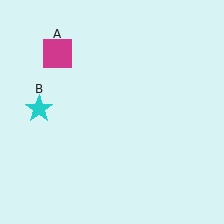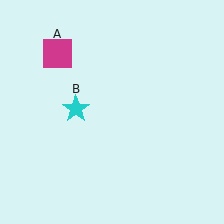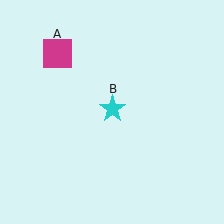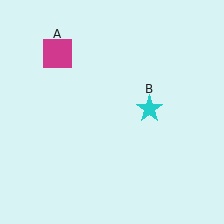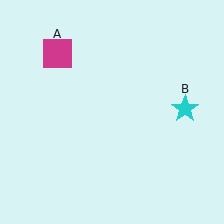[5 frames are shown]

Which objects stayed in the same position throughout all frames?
Magenta square (object A) remained stationary.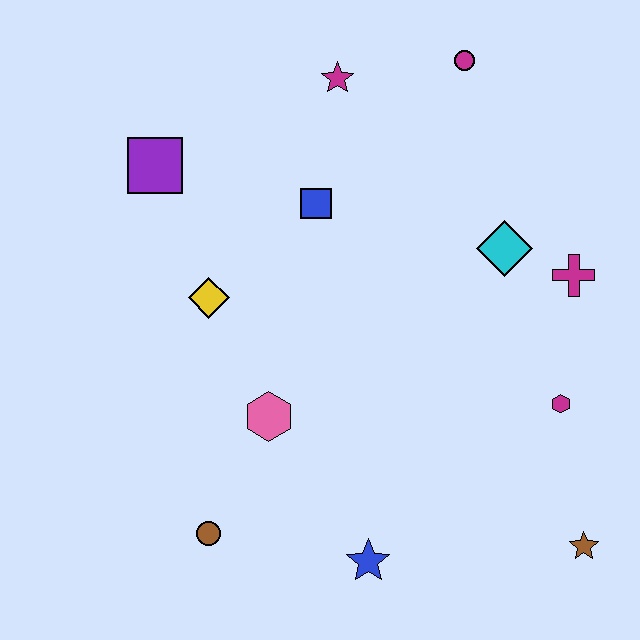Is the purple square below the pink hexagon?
No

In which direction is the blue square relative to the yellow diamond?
The blue square is to the right of the yellow diamond.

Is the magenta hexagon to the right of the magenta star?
Yes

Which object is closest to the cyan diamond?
The magenta cross is closest to the cyan diamond.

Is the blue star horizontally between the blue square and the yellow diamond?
No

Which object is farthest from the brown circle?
The magenta circle is farthest from the brown circle.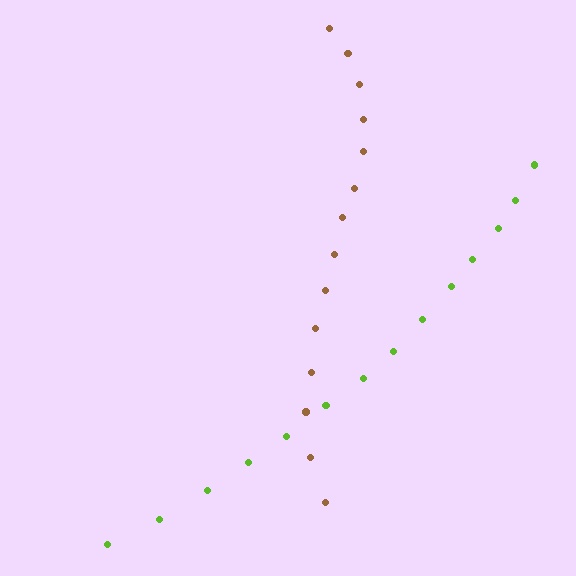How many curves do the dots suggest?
There are 2 distinct paths.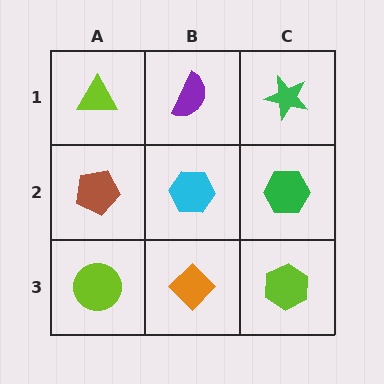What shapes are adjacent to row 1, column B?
A cyan hexagon (row 2, column B), a lime triangle (row 1, column A), a green star (row 1, column C).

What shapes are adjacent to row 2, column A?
A lime triangle (row 1, column A), a lime circle (row 3, column A), a cyan hexagon (row 2, column B).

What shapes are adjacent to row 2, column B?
A purple semicircle (row 1, column B), an orange diamond (row 3, column B), a brown pentagon (row 2, column A), a green hexagon (row 2, column C).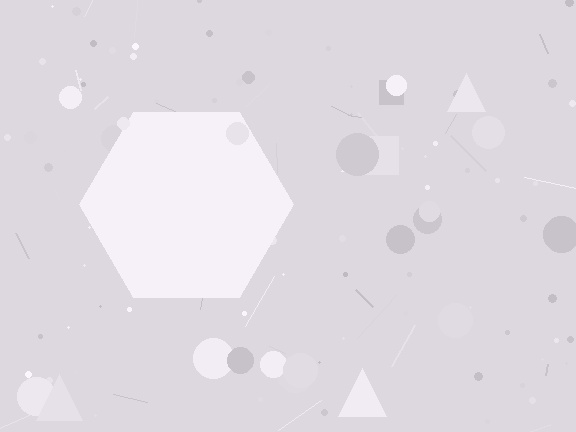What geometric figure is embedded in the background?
A hexagon is embedded in the background.